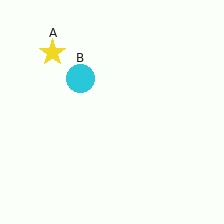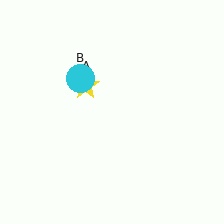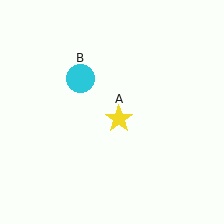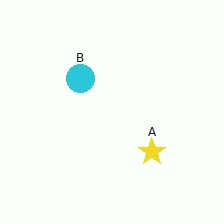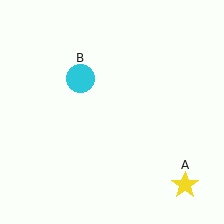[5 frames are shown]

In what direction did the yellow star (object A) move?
The yellow star (object A) moved down and to the right.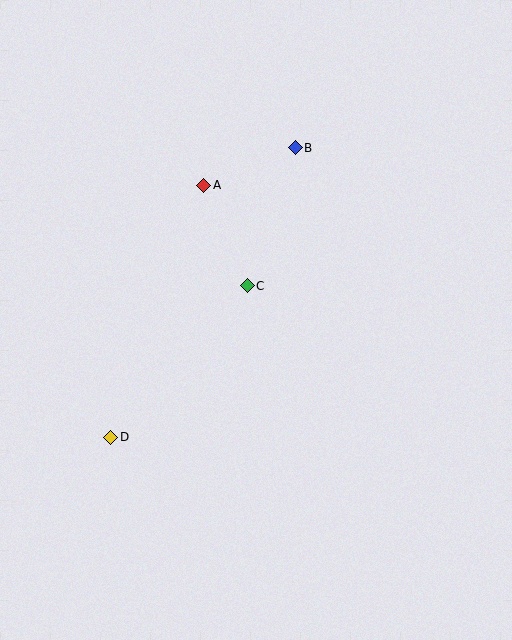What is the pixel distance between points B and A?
The distance between B and A is 99 pixels.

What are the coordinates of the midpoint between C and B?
The midpoint between C and B is at (271, 217).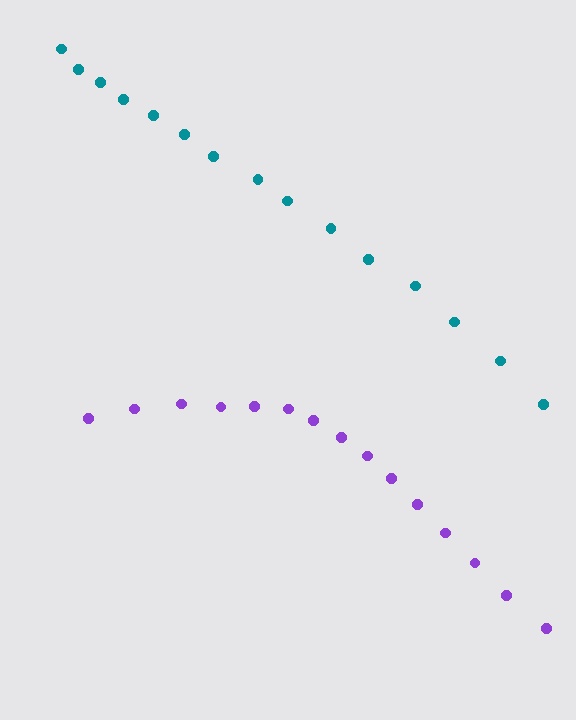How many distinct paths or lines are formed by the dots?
There are 2 distinct paths.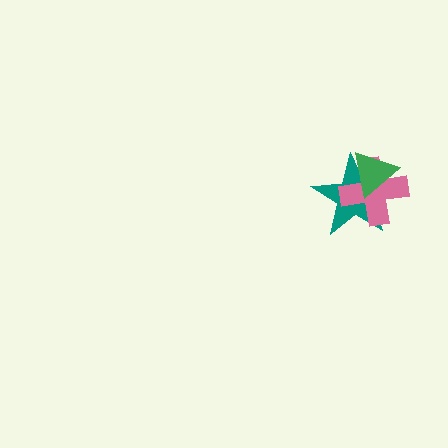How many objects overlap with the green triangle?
2 objects overlap with the green triangle.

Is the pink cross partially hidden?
Yes, it is partially covered by another shape.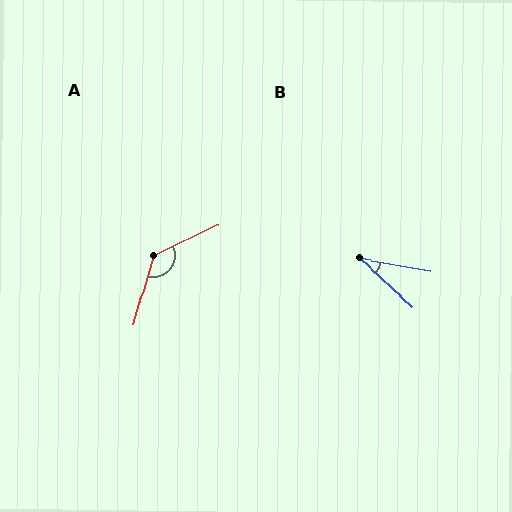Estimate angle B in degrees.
Approximately 33 degrees.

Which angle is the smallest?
B, at approximately 33 degrees.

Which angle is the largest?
A, at approximately 131 degrees.